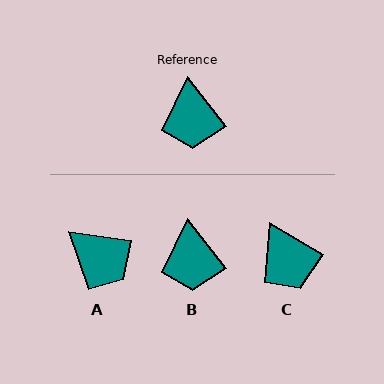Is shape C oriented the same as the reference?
No, it is off by about 21 degrees.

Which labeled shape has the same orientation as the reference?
B.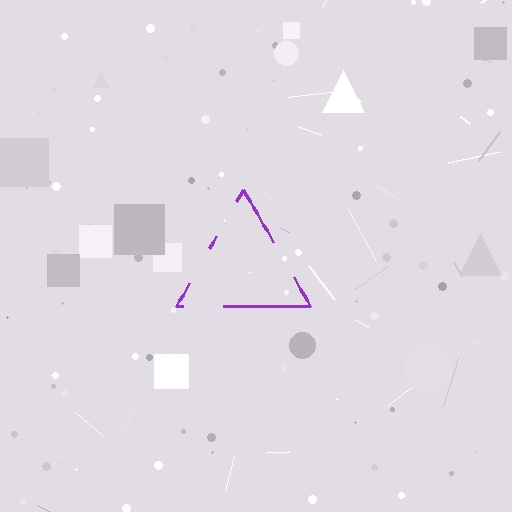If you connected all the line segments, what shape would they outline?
They would outline a triangle.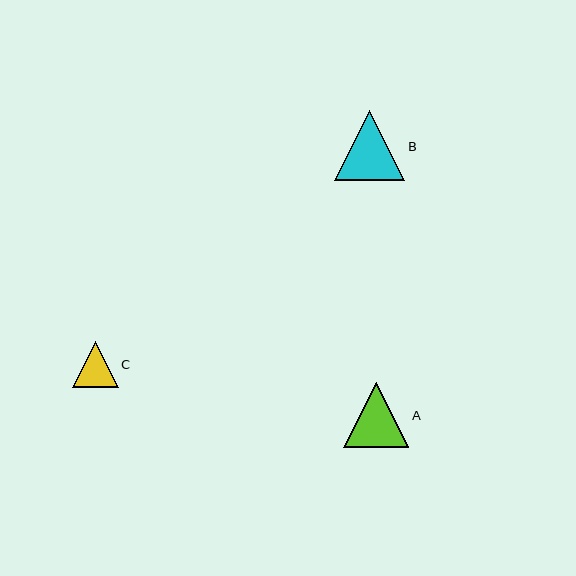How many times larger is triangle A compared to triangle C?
Triangle A is approximately 1.4 times the size of triangle C.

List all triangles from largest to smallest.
From largest to smallest: B, A, C.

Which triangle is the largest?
Triangle B is the largest with a size of approximately 70 pixels.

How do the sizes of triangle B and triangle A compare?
Triangle B and triangle A are approximately the same size.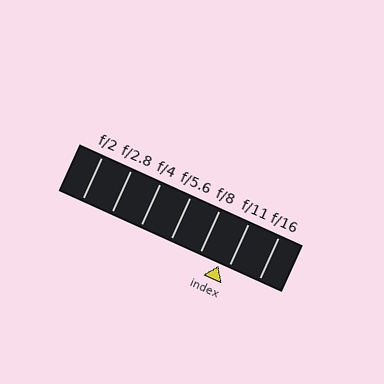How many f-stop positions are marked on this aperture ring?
There are 7 f-stop positions marked.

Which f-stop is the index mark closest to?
The index mark is closest to f/11.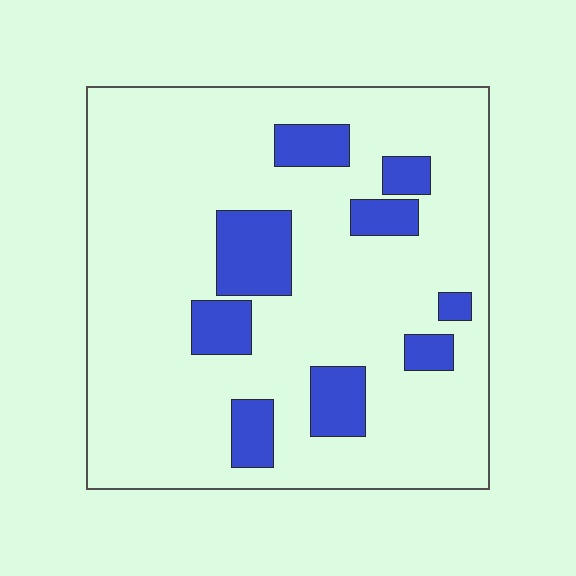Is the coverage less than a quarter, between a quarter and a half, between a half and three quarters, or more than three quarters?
Less than a quarter.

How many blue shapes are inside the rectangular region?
9.